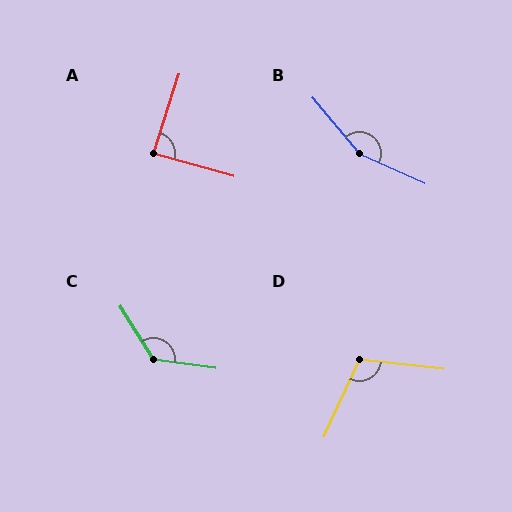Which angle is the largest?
B, at approximately 154 degrees.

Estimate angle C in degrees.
Approximately 130 degrees.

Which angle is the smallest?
A, at approximately 88 degrees.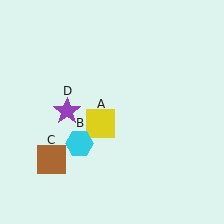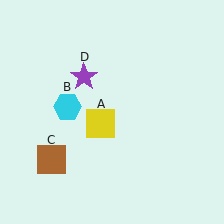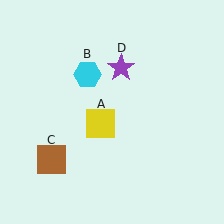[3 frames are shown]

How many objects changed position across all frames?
2 objects changed position: cyan hexagon (object B), purple star (object D).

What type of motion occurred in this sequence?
The cyan hexagon (object B), purple star (object D) rotated clockwise around the center of the scene.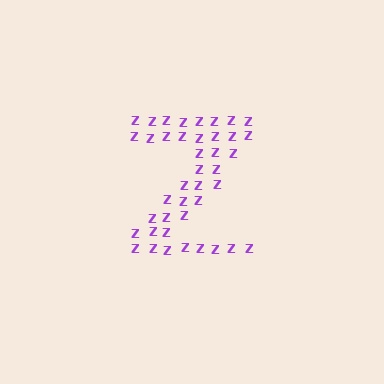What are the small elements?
The small elements are letter Z's.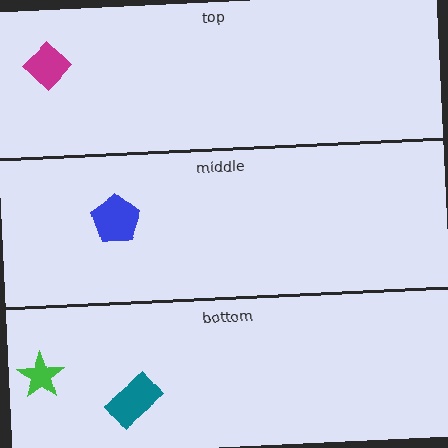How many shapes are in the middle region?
1.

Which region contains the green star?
The bottom region.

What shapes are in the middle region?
The blue pentagon.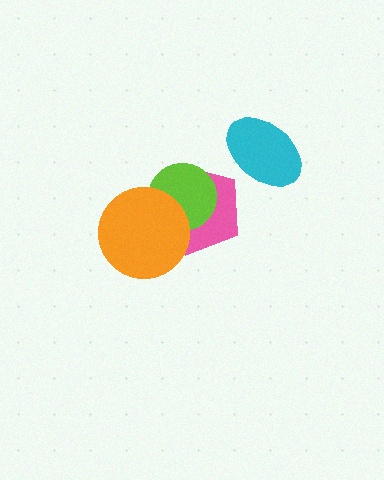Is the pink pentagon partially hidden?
Yes, it is partially covered by another shape.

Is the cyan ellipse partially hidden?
No, no other shape covers it.